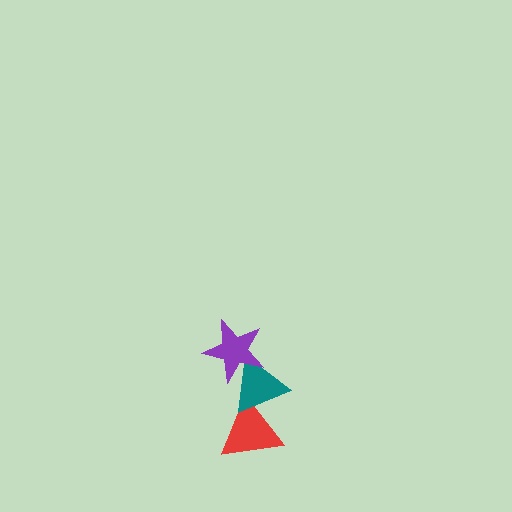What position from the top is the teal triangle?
The teal triangle is 2nd from the top.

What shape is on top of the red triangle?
The teal triangle is on top of the red triangle.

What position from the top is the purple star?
The purple star is 1st from the top.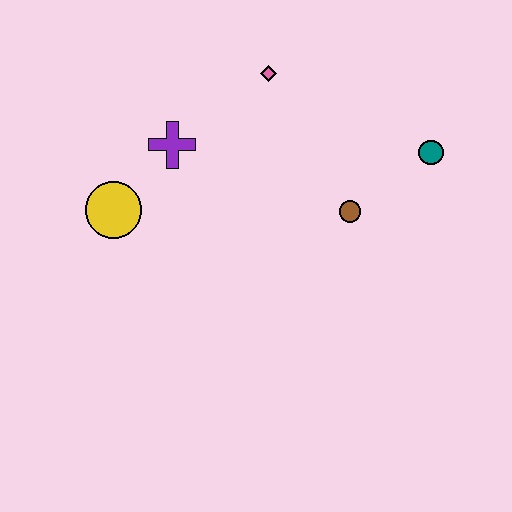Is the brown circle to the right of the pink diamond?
Yes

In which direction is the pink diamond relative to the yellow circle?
The pink diamond is to the right of the yellow circle.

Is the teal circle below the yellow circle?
No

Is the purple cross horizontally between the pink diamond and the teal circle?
No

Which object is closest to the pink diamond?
The purple cross is closest to the pink diamond.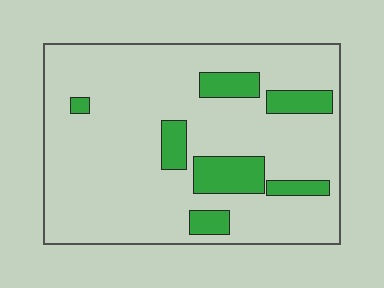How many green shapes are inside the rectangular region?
7.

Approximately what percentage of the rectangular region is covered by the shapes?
Approximately 15%.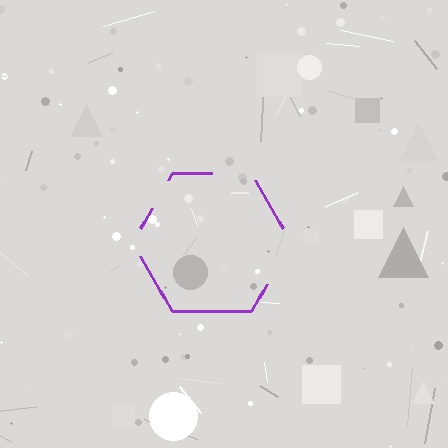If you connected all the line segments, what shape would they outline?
They would outline a hexagon.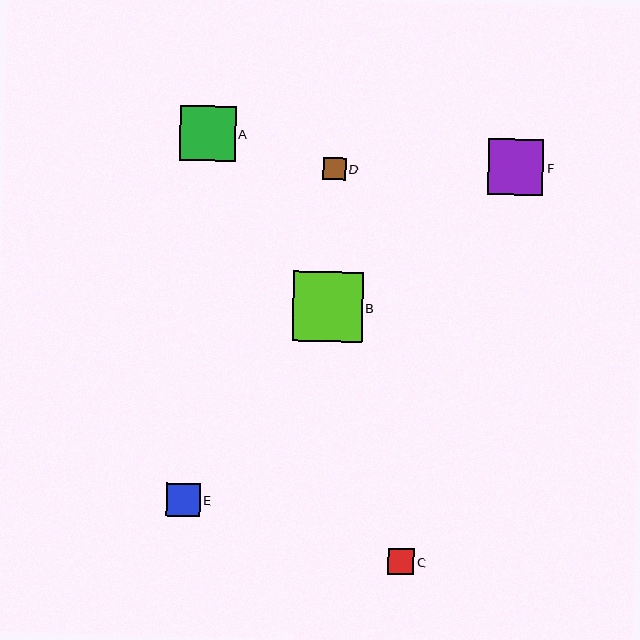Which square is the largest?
Square B is the largest with a size of approximately 70 pixels.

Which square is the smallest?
Square D is the smallest with a size of approximately 23 pixels.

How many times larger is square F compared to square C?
Square F is approximately 2.1 times the size of square C.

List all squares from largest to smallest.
From largest to smallest: B, F, A, E, C, D.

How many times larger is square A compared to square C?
Square A is approximately 2.1 times the size of square C.